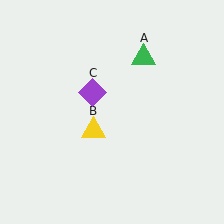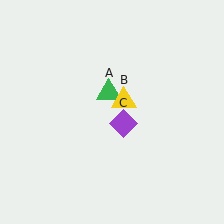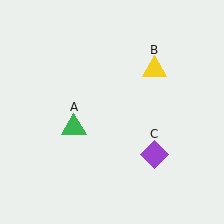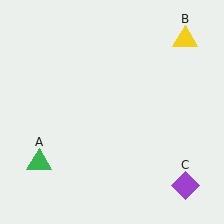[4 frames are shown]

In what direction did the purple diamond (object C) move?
The purple diamond (object C) moved down and to the right.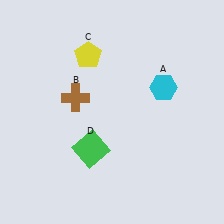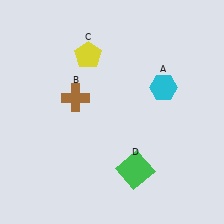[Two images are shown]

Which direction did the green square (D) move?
The green square (D) moved right.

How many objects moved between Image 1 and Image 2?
1 object moved between the two images.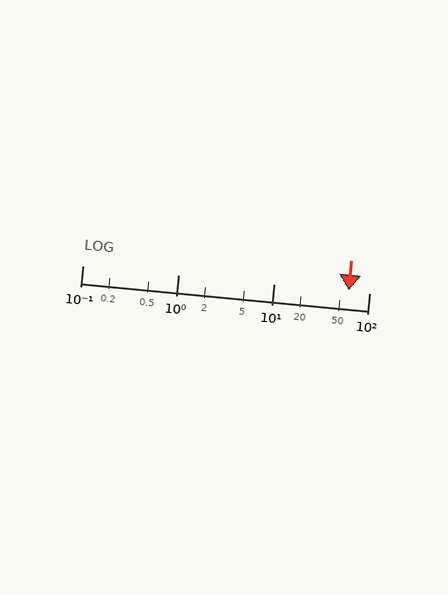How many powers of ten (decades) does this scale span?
The scale spans 3 decades, from 0.1 to 100.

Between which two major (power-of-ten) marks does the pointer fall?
The pointer is between 10 and 100.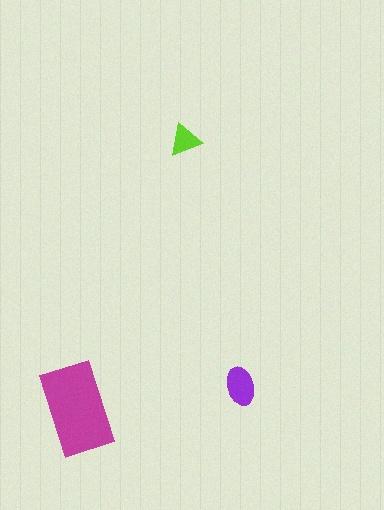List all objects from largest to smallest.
The magenta rectangle, the purple ellipse, the lime triangle.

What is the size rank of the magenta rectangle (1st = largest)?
1st.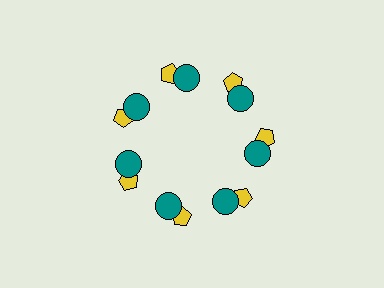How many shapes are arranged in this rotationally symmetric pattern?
There are 14 shapes, arranged in 7 groups of 2.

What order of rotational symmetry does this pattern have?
This pattern has 7-fold rotational symmetry.